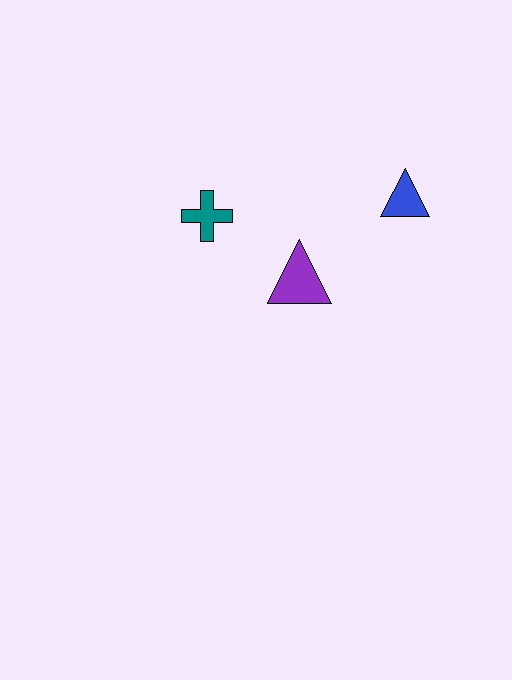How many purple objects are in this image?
There is 1 purple object.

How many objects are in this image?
There are 3 objects.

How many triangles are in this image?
There are 2 triangles.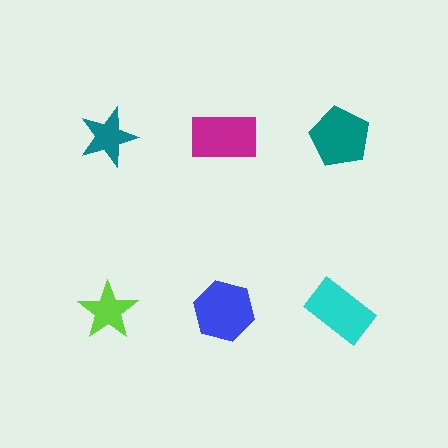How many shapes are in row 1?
3 shapes.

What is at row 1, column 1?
A teal star.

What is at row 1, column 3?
A teal pentagon.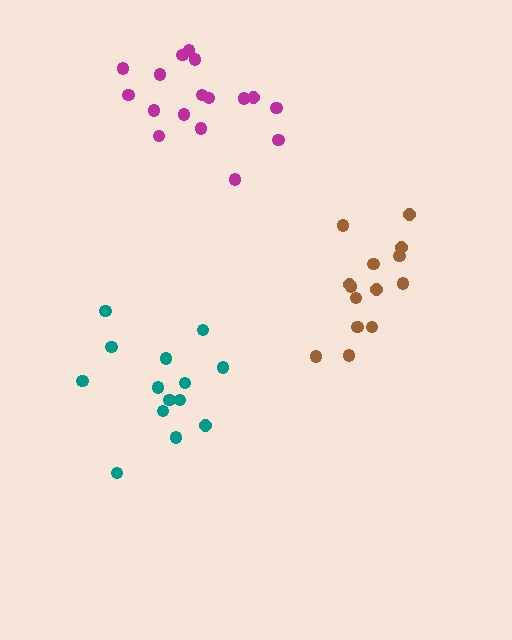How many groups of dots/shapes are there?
There are 3 groups.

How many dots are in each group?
Group 1: 14 dots, Group 2: 14 dots, Group 3: 17 dots (45 total).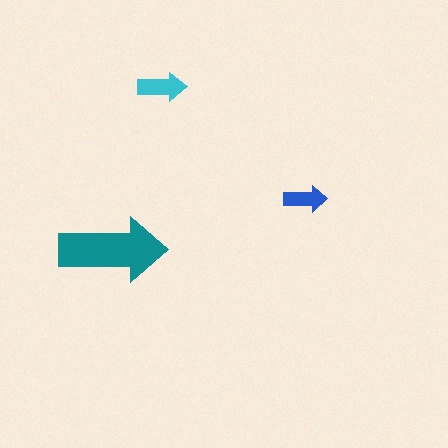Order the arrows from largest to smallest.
the teal one, the cyan one, the blue one.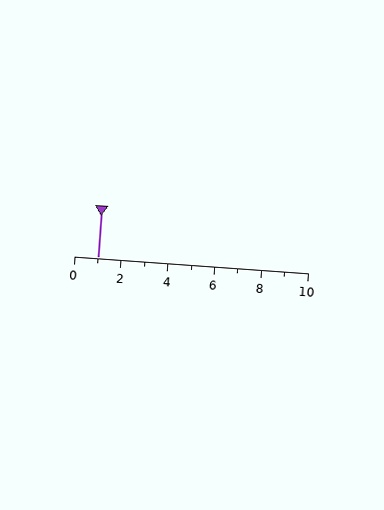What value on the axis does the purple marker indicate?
The marker indicates approximately 1.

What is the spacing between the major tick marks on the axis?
The major ticks are spaced 2 apart.